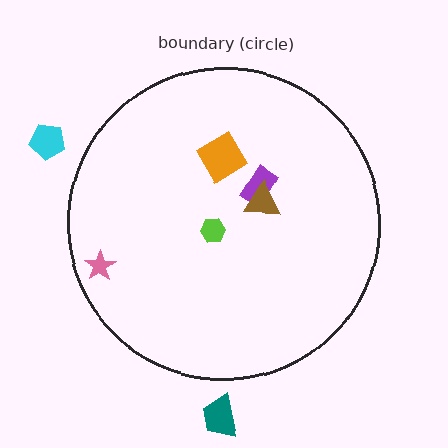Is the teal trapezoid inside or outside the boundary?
Outside.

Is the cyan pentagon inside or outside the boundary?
Outside.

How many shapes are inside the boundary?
5 inside, 2 outside.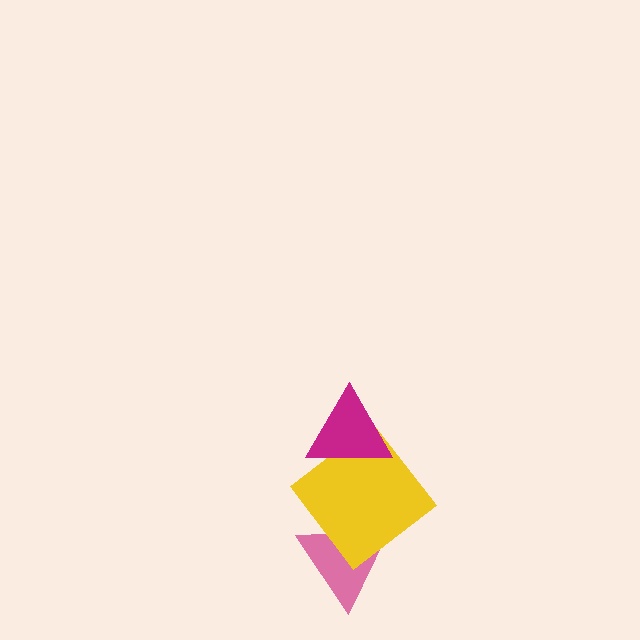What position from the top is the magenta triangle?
The magenta triangle is 1st from the top.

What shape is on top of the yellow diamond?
The magenta triangle is on top of the yellow diamond.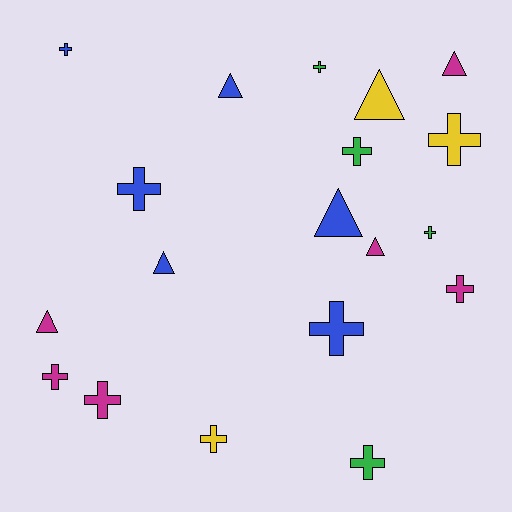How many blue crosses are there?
There are 3 blue crosses.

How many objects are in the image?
There are 19 objects.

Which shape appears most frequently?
Cross, with 12 objects.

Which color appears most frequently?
Blue, with 6 objects.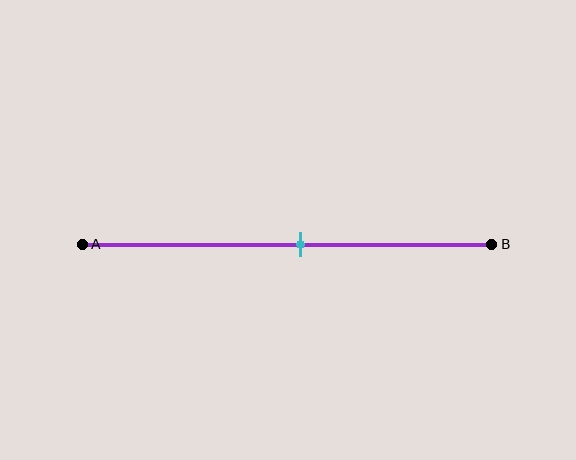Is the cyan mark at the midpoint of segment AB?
No, the mark is at about 55% from A, not at the 50% midpoint.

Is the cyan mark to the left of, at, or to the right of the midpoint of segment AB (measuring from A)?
The cyan mark is to the right of the midpoint of segment AB.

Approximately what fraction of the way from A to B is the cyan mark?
The cyan mark is approximately 55% of the way from A to B.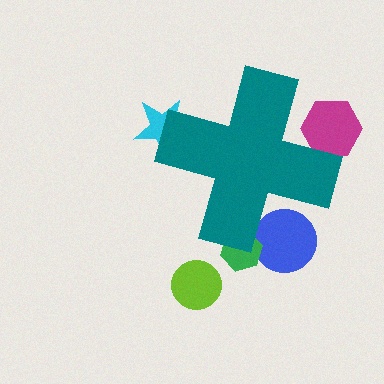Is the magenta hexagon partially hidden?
Yes, the magenta hexagon is partially hidden behind the teal cross.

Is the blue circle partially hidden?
Yes, the blue circle is partially hidden behind the teal cross.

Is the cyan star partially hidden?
Yes, the cyan star is partially hidden behind the teal cross.